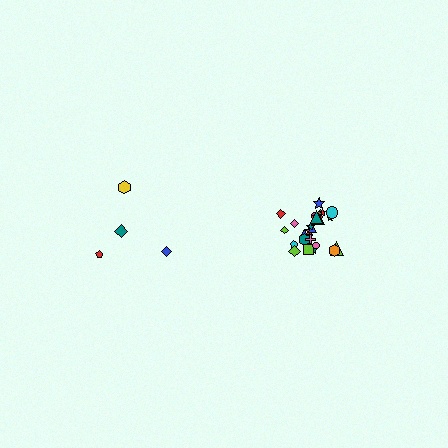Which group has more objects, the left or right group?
The right group.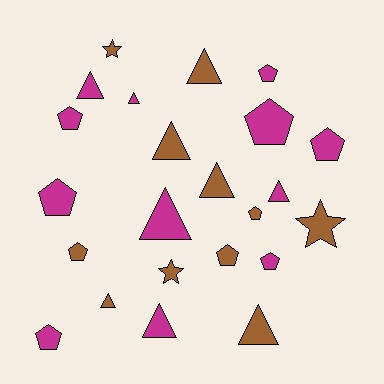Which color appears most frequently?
Magenta, with 12 objects.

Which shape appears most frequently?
Pentagon, with 10 objects.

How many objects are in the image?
There are 23 objects.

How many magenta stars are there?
There are no magenta stars.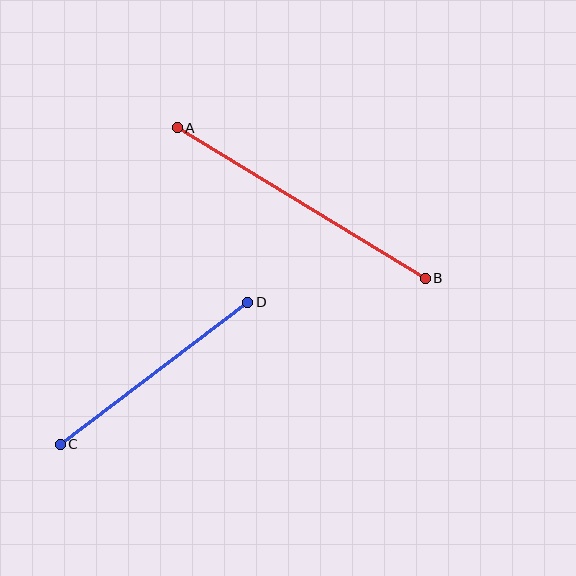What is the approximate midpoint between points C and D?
The midpoint is at approximately (154, 373) pixels.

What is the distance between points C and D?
The distance is approximately 235 pixels.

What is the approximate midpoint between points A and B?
The midpoint is at approximately (301, 203) pixels.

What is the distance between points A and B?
The distance is approximately 290 pixels.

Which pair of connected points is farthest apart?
Points A and B are farthest apart.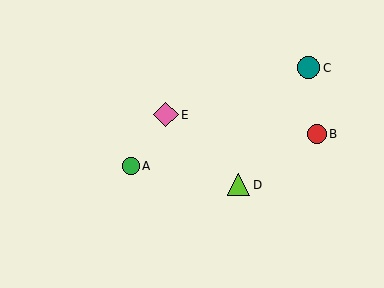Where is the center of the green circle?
The center of the green circle is at (131, 166).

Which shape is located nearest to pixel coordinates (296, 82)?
The teal circle (labeled C) at (309, 68) is nearest to that location.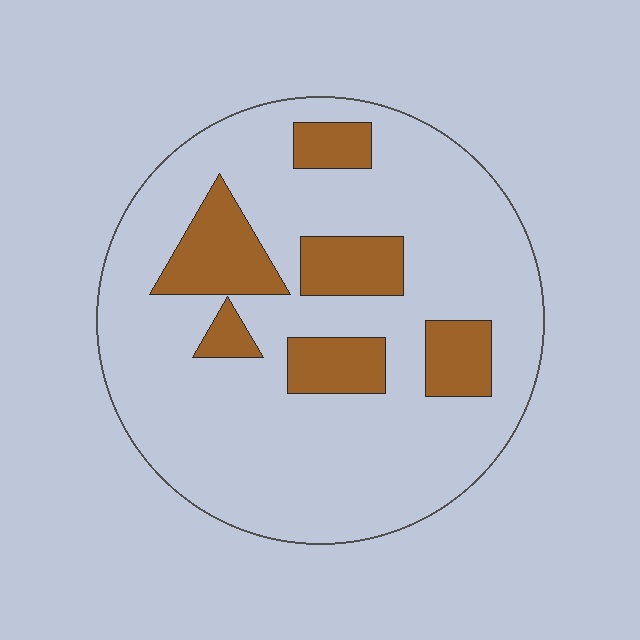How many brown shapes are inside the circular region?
6.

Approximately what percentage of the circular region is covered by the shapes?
Approximately 20%.